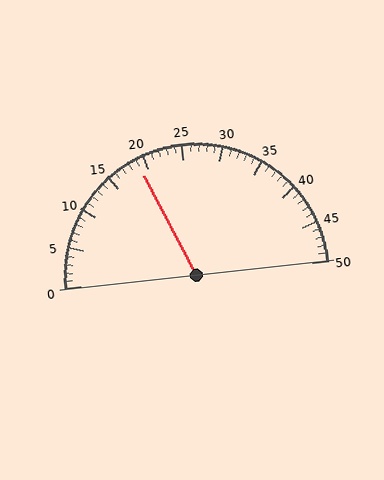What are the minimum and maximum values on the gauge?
The gauge ranges from 0 to 50.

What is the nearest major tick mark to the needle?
The nearest major tick mark is 20.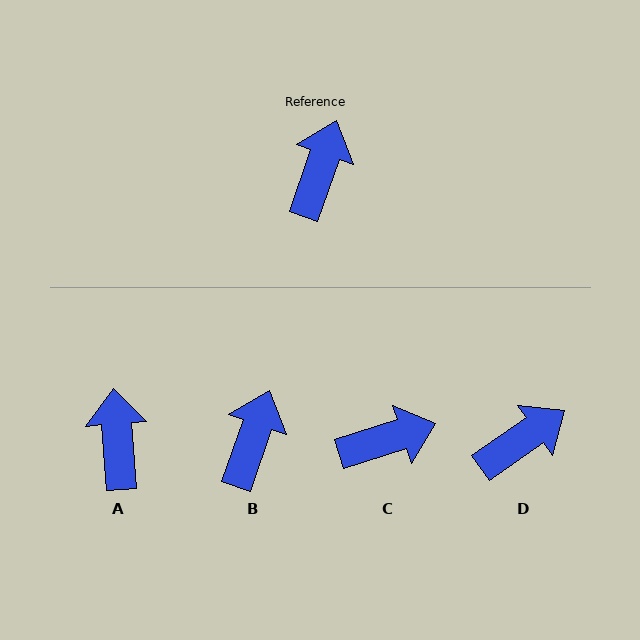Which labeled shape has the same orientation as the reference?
B.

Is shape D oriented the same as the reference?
No, it is off by about 37 degrees.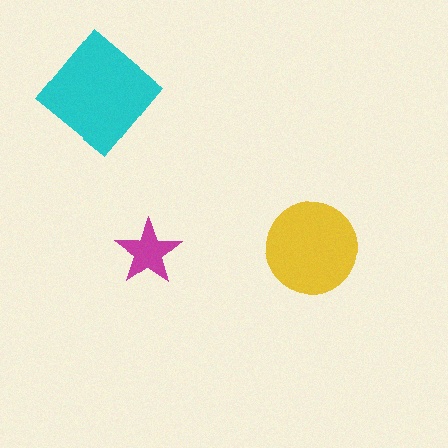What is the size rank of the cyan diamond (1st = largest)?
1st.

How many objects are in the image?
There are 3 objects in the image.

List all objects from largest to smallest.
The cyan diamond, the yellow circle, the magenta star.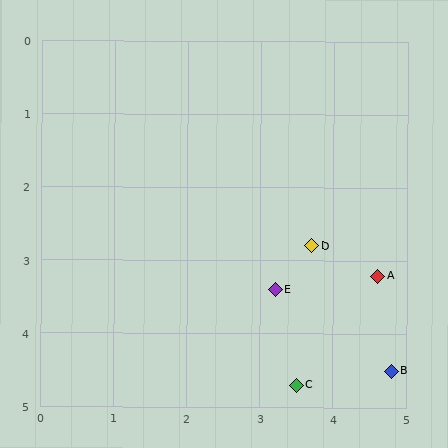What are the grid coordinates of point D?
Point D is at approximately (3.7, 2.8).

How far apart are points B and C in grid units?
Points B and C are about 1.3 grid units apart.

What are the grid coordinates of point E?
Point E is at approximately (3.2, 3.4).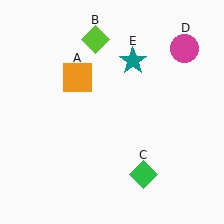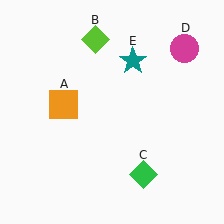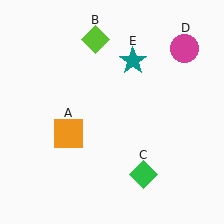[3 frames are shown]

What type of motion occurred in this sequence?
The orange square (object A) rotated counterclockwise around the center of the scene.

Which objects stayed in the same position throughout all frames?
Lime diamond (object B) and green diamond (object C) and magenta circle (object D) and teal star (object E) remained stationary.